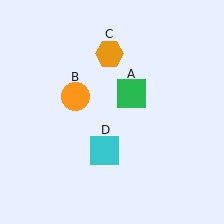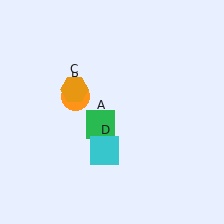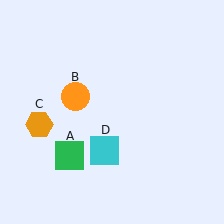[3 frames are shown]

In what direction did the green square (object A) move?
The green square (object A) moved down and to the left.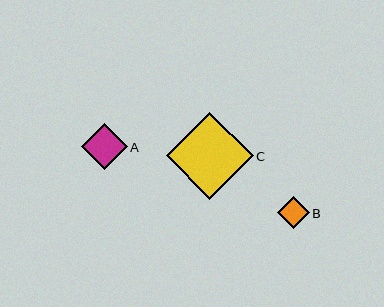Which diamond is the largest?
Diamond C is the largest with a size of approximately 87 pixels.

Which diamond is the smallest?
Diamond B is the smallest with a size of approximately 32 pixels.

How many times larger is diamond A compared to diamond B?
Diamond A is approximately 1.5 times the size of diamond B.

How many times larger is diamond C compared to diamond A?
Diamond C is approximately 1.9 times the size of diamond A.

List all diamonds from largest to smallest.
From largest to smallest: C, A, B.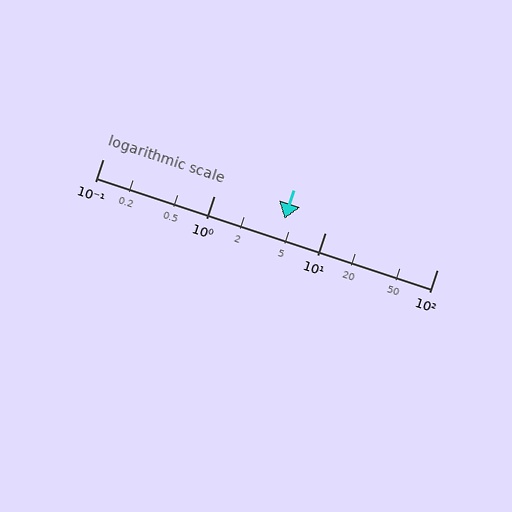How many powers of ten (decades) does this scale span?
The scale spans 3 decades, from 0.1 to 100.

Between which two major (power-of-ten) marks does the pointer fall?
The pointer is between 1 and 10.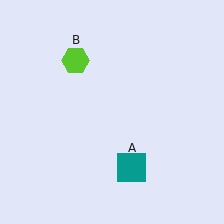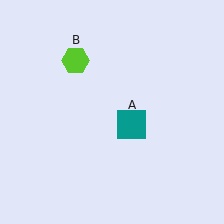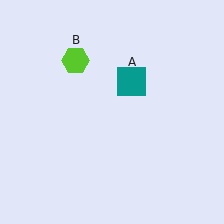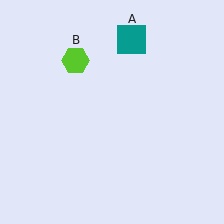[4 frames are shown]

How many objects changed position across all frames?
1 object changed position: teal square (object A).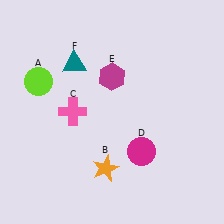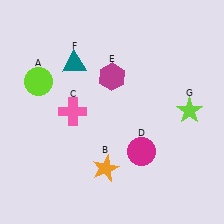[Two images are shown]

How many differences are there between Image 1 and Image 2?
There is 1 difference between the two images.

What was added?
A lime star (G) was added in Image 2.